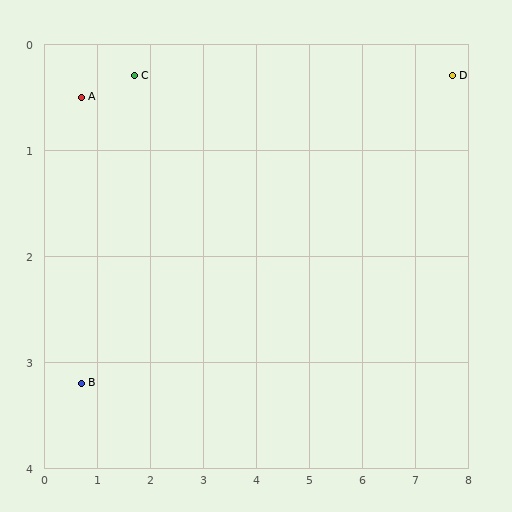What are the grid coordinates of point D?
Point D is at approximately (7.7, 0.3).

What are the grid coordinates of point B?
Point B is at approximately (0.7, 3.2).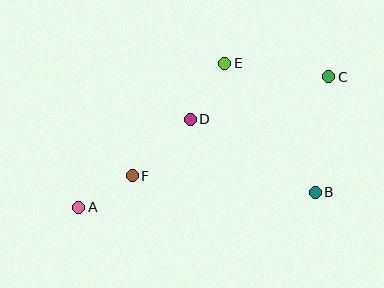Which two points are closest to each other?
Points A and F are closest to each other.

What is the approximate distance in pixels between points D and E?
The distance between D and E is approximately 66 pixels.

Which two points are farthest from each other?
Points A and C are farthest from each other.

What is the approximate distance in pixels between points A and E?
The distance between A and E is approximately 205 pixels.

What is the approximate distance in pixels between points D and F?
The distance between D and F is approximately 81 pixels.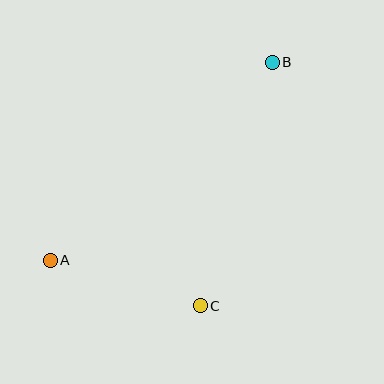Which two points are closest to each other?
Points A and C are closest to each other.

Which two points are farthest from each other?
Points A and B are farthest from each other.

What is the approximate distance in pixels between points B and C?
The distance between B and C is approximately 254 pixels.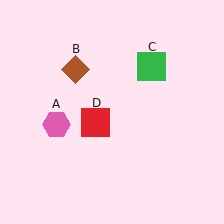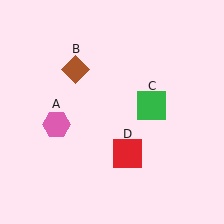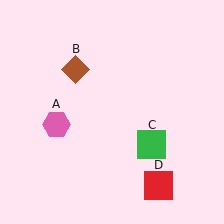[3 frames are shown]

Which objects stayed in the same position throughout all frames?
Pink hexagon (object A) and brown diamond (object B) remained stationary.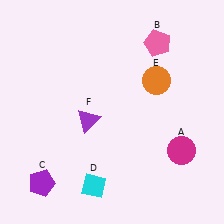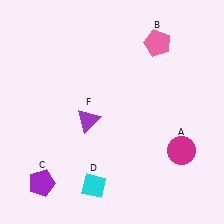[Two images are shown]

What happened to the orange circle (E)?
The orange circle (E) was removed in Image 2. It was in the top-right area of Image 1.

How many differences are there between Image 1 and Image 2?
There is 1 difference between the two images.